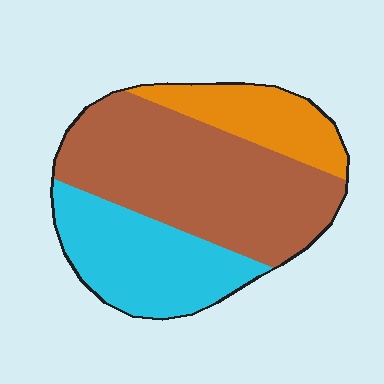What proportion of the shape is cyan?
Cyan takes up between a quarter and a half of the shape.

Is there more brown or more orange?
Brown.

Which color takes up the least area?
Orange, at roughly 20%.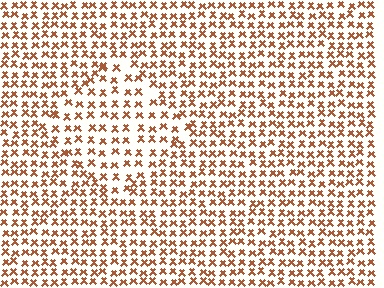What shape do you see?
I see a diamond.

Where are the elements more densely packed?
The elements are more densely packed outside the diamond boundary.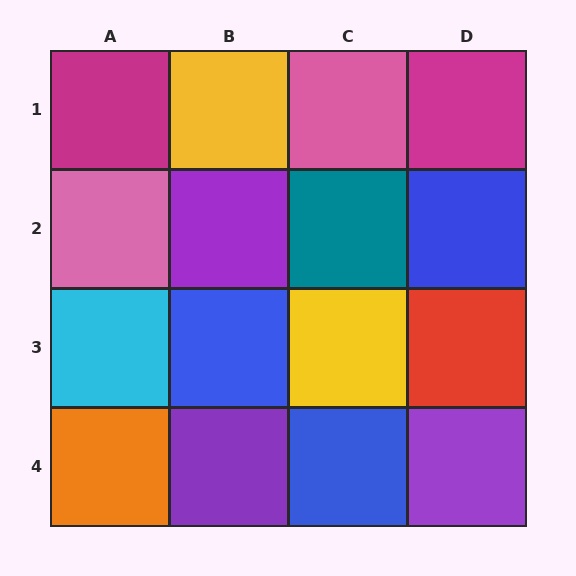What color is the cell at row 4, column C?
Blue.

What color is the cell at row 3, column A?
Cyan.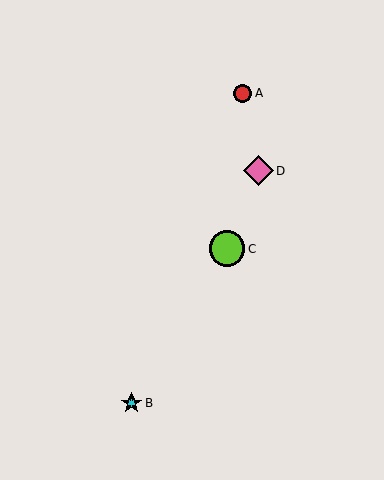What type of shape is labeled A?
Shape A is a red circle.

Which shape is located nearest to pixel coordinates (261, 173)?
The pink diamond (labeled D) at (258, 171) is nearest to that location.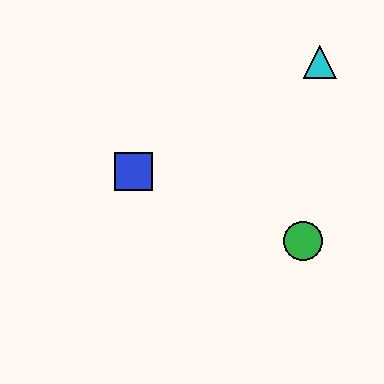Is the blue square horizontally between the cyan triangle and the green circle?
No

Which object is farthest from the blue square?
The cyan triangle is farthest from the blue square.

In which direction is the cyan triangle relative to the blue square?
The cyan triangle is to the right of the blue square.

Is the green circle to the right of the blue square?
Yes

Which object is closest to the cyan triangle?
The green circle is closest to the cyan triangle.